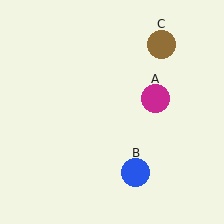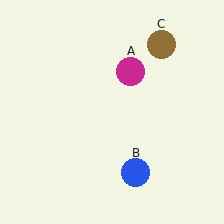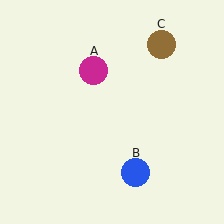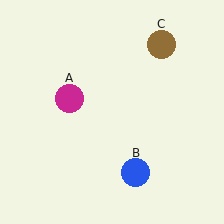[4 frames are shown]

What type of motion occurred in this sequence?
The magenta circle (object A) rotated counterclockwise around the center of the scene.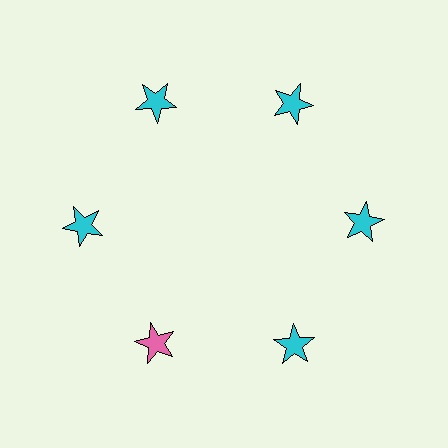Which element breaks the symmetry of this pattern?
The pink star at roughly the 7 o'clock position breaks the symmetry. All other shapes are cyan stars.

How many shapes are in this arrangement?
There are 6 shapes arranged in a ring pattern.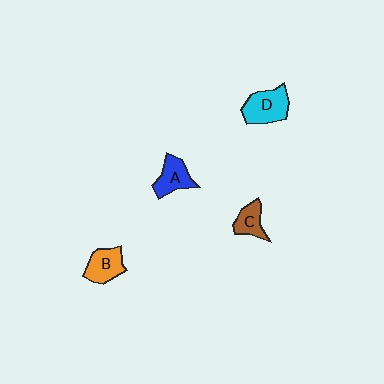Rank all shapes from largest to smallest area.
From largest to smallest: D (cyan), B (orange), A (blue), C (brown).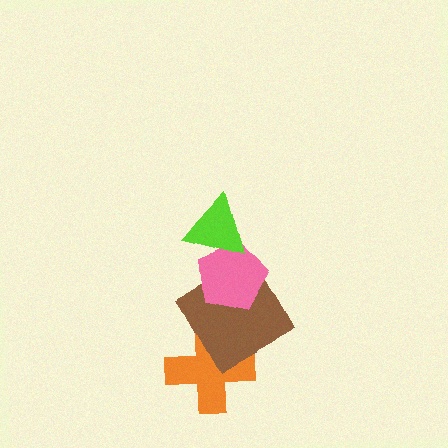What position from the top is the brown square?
The brown square is 3rd from the top.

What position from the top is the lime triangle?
The lime triangle is 1st from the top.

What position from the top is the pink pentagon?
The pink pentagon is 2nd from the top.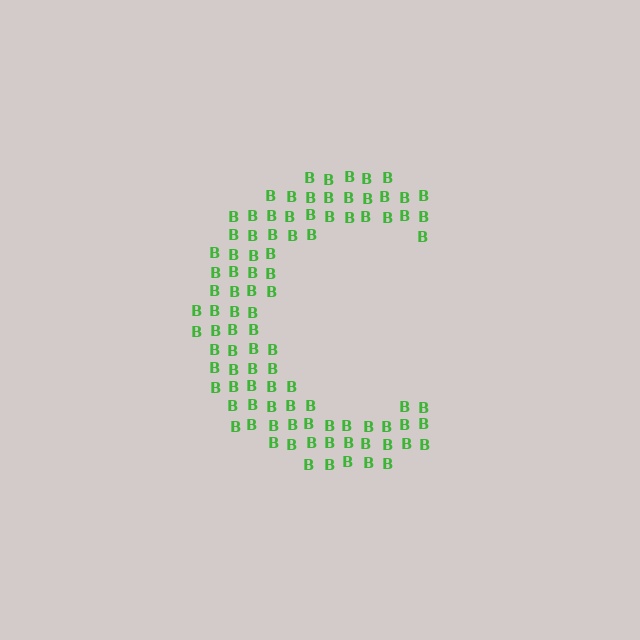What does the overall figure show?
The overall figure shows the letter C.